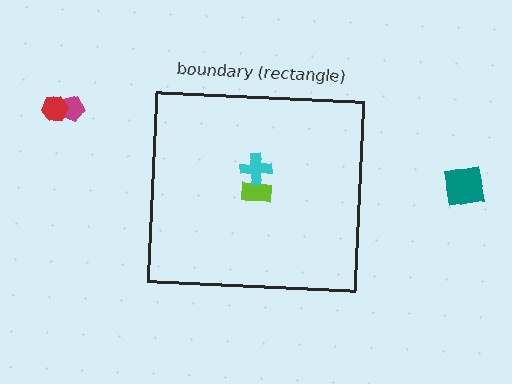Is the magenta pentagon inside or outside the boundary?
Outside.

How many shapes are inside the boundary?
2 inside, 3 outside.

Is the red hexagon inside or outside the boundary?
Outside.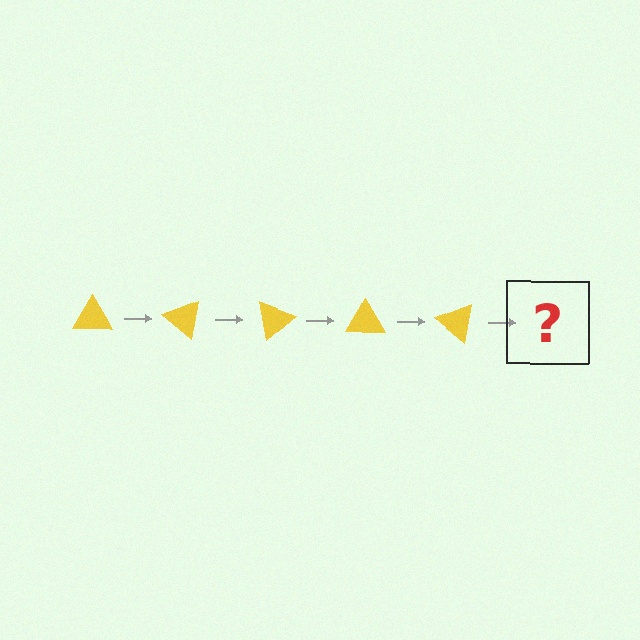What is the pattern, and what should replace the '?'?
The pattern is that the triangle rotates 40 degrees each step. The '?' should be a yellow triangle rotated 200 degrees.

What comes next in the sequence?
The next element should be a yellow triangle rotated 200 degrees.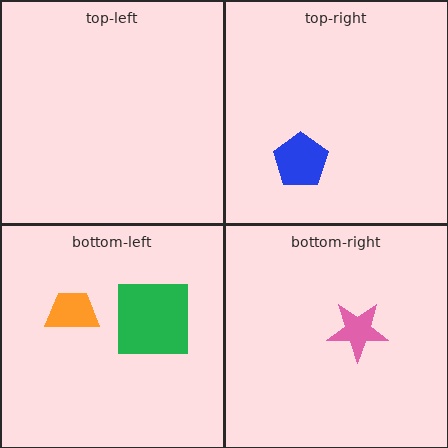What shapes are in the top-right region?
The blue pentagon.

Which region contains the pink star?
The bottom-right region.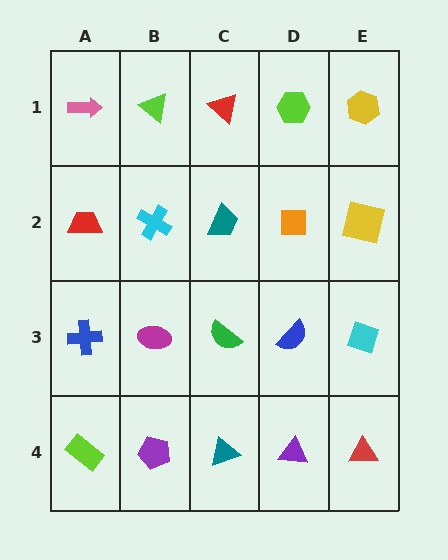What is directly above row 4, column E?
A cyan diamond.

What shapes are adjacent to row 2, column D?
A lime hexagon (row 1, column D), a blue semicircle (row 3, column D), a teal trapezoid (row 2, column C), a yellow square (row 2, column E).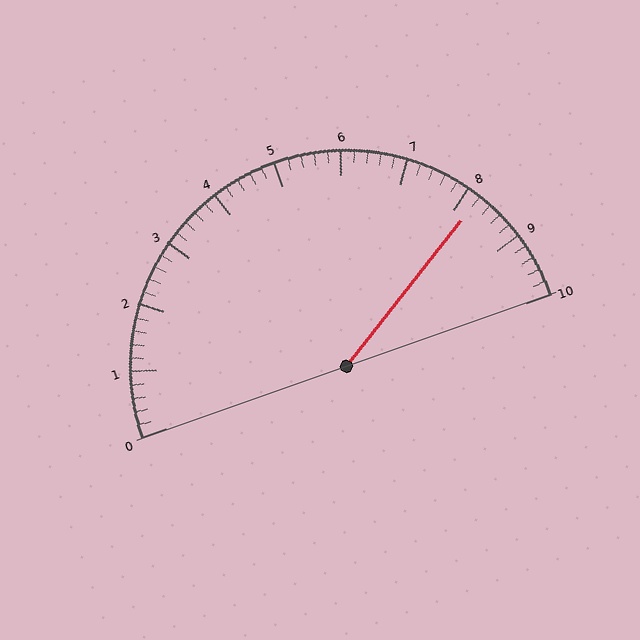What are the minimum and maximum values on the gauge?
The gauge ranges from 0 to 10.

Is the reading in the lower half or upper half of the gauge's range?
The reading is in the upper half of the range (0 to 10).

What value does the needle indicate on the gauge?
The needle indicates approximately 8.2.